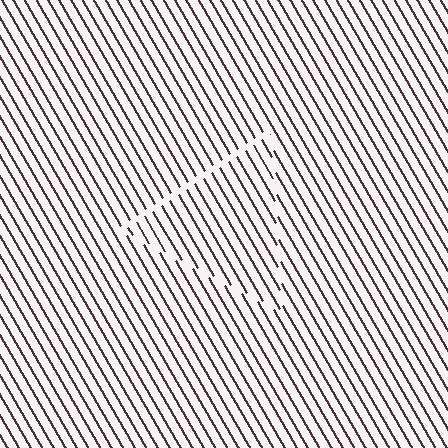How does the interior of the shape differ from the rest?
The interior of the shape contains the same grating, shifted by half a period — the contour is defined by the phase discontinuity where line-ends from the inner and outer gratings abut.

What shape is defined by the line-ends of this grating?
An illusory triangle. The interior of the shape contains the same grating, shifted by half a period — the contour is defined by the phase discontinuity where line-ends from the inner and outer gratings abut.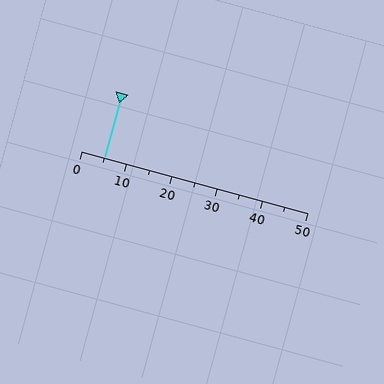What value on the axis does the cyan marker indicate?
The marker indicates approximately 5.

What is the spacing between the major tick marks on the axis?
The major ticks are spaced 10 apart.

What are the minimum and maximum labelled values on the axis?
The axis runs from 0 to 50.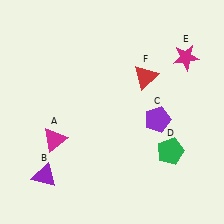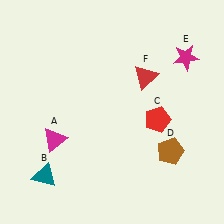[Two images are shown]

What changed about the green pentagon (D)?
In Image 1, D is green. In Image 2, it changed to brown.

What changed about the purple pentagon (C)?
In Image 1, C is purple. In Image 2, it changed to red.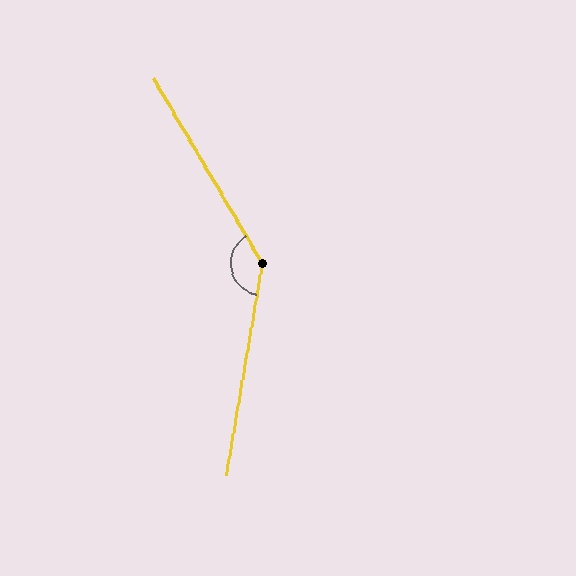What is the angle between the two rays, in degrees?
Approximately 140 degrees.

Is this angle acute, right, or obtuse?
It is obtuse.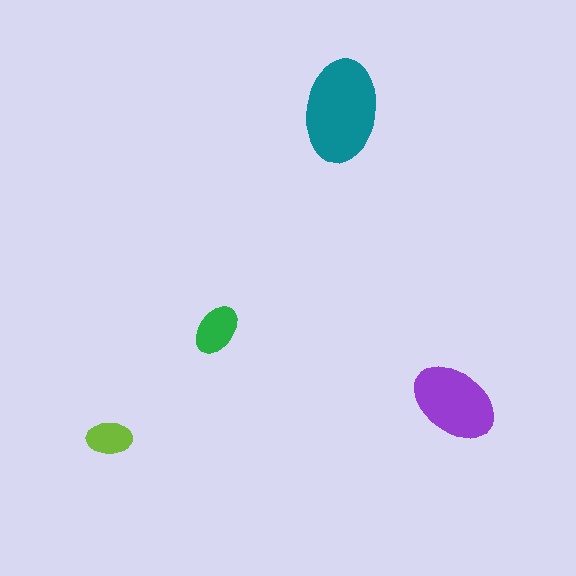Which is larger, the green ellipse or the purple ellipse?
The purple one.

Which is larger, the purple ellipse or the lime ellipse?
The purple one.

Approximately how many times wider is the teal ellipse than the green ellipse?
About 2 times wider.